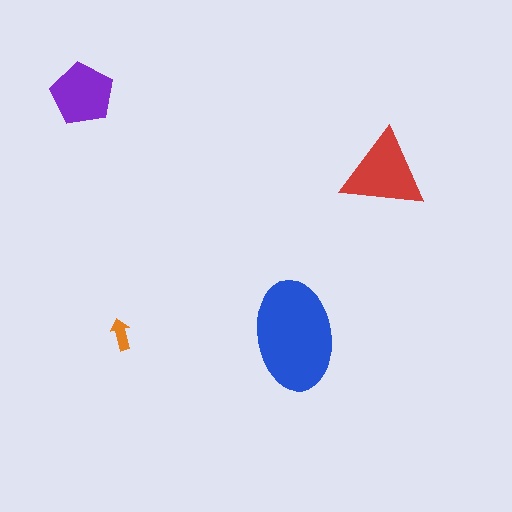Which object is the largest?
The blue ellipse.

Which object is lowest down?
The blue ellipse is bottommost.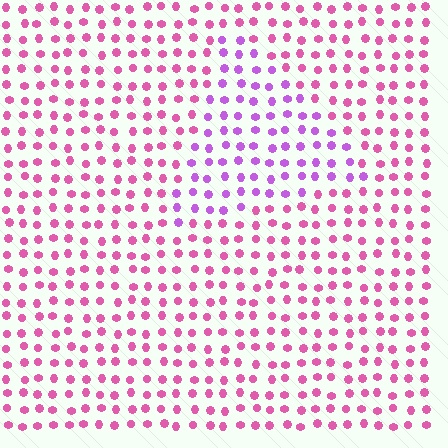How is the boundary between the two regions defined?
The boundary is defined purely by a slight shift in hue (about 37 degrees). Spacing, size, and orientation are identical on both sides.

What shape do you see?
I see a triangle.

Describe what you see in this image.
The image is filled with small pink elements in a uniform arrangement. A triangle-shaped region is visible where the elements are tinted to a slightly different hue, forming a subtle color boundary.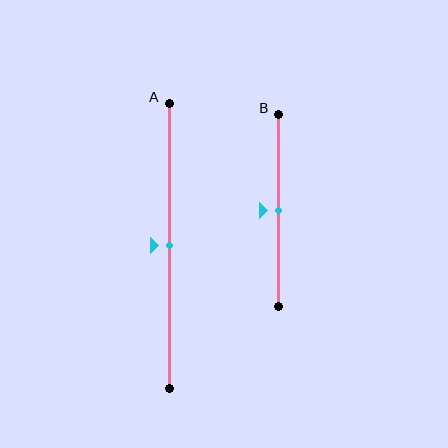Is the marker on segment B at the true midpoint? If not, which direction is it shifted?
Yes, the marker on segment B is at the true midpoint.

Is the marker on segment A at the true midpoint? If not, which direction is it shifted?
Yes, the marker on segment A is at the true midpoint.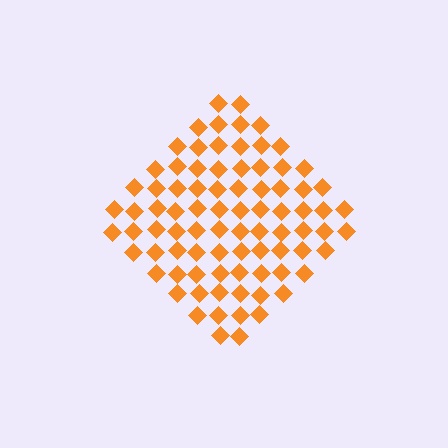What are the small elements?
The small elements are diamonds.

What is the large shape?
The large shape is a diamond.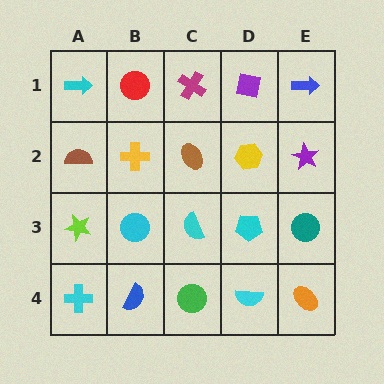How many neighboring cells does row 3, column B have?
4.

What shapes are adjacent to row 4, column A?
A lime star (row 3, column A), a blue semicircle (row 4, column B).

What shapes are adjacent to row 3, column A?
A brown semicircle (row 2, column A), a cyan cross (row 4, column A), a cyan circle (row 3, column B).